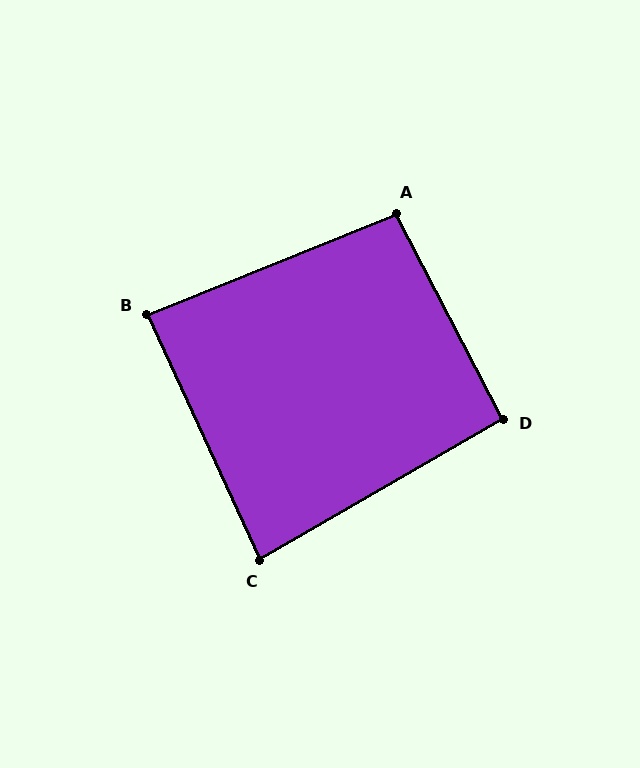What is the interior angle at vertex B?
Approximately 87 degrees (approximately right).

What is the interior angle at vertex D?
Approximately 93 degrees (approximately right).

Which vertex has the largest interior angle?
A, at approximately 95 degrees.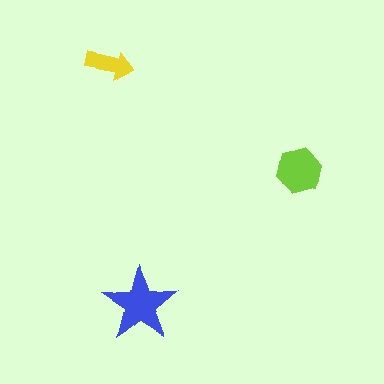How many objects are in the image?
There are 3 objects in the image.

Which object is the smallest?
The yellow arrow.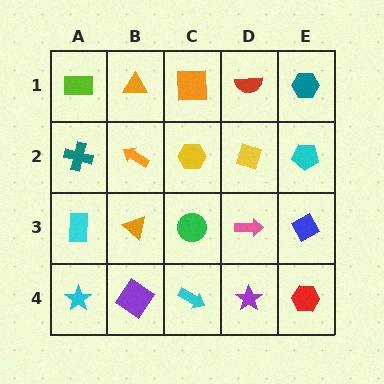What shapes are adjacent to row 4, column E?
A blue diamond (row 3, column E), a purple star (row 4, column D).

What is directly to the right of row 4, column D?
A red hexagon.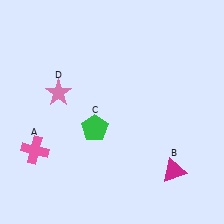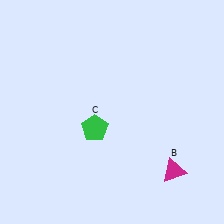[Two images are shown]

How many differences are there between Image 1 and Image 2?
There are 2 differences between the two images.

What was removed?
The pink star (D), the pink cross (A) were removed in Image 2.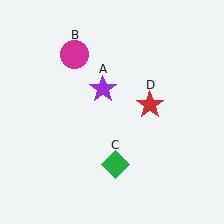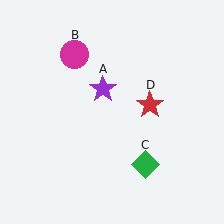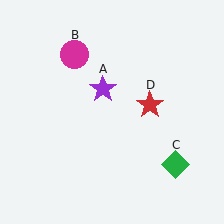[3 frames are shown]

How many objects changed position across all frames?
1 object changed position: green diamond (object C).